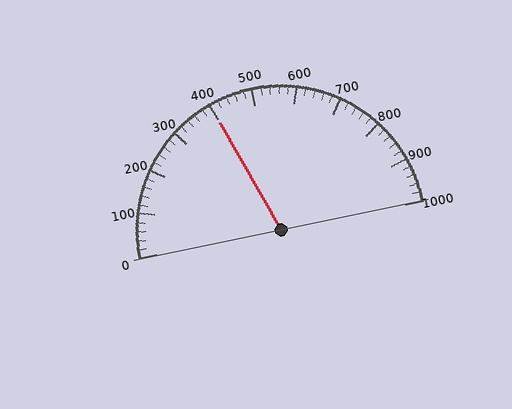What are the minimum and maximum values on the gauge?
The gauge ranges from 0 to 1000.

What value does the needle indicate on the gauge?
The needle indicates approximately 400.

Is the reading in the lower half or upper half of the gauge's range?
The reading is in the lower half of the range (0 to 1000).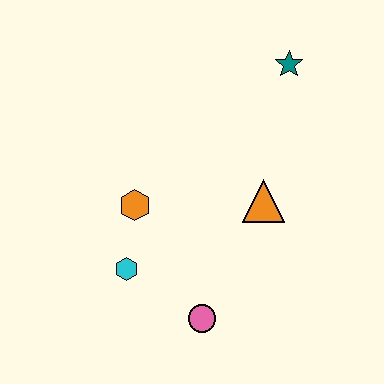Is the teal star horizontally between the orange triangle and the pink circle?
No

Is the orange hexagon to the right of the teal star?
No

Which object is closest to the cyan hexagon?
The orange hexagon is closest to the cyan hexagon.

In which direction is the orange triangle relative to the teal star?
The orange triangle is below the teal star.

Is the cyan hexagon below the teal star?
Yes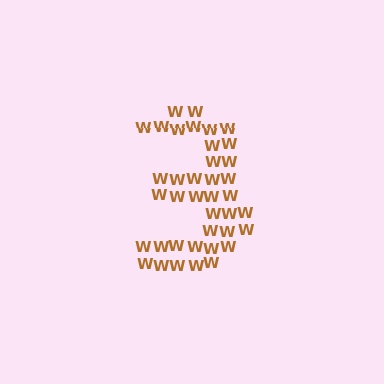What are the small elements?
The small elements are letter W's.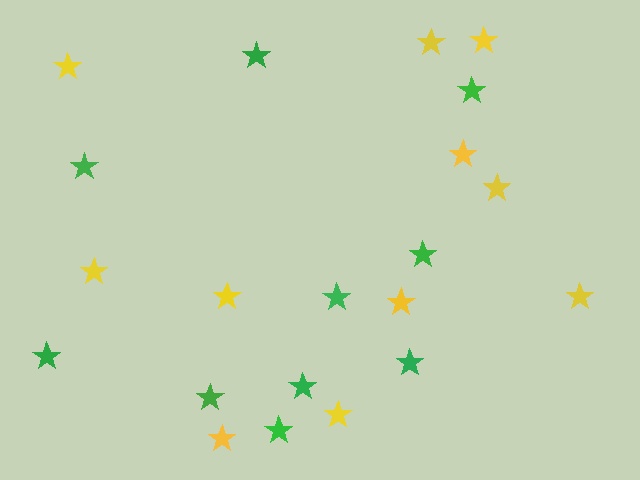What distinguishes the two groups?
There are 2 groups: one group of green stars (10) and one group of yellow stars (11).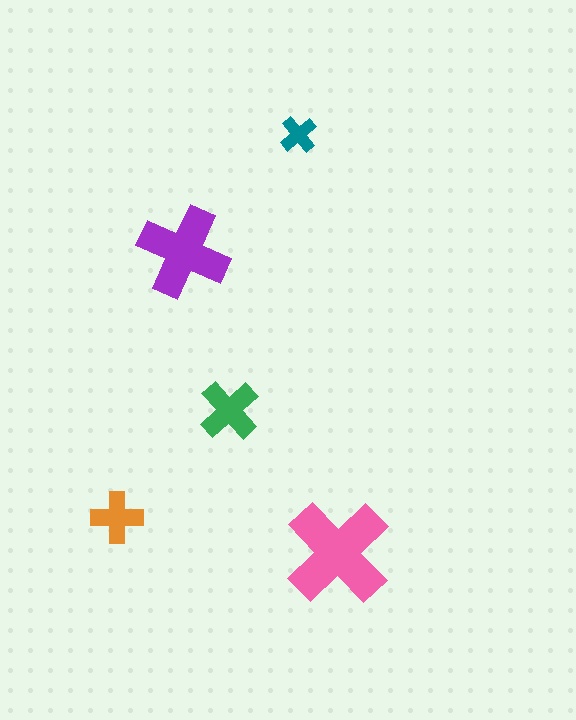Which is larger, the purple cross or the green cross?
The purple one.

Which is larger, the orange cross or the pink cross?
The pink one.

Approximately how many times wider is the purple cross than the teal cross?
About 2.5 times wider.